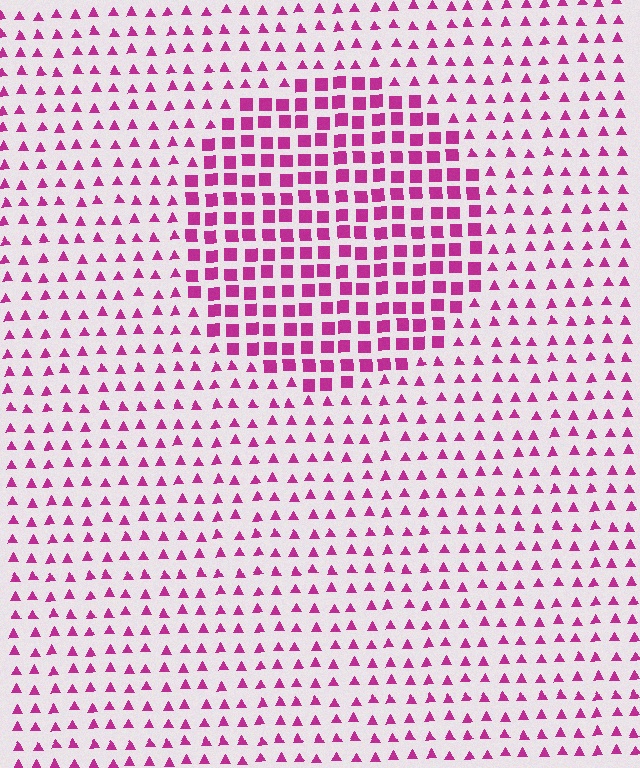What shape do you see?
I see a circle.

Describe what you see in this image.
The image is filled with small magenta elements arranged in a uniform grid. A circle-shaped region contains squares, while the surrounding area contains triangles. The boundary is defined purely by the change in element shape.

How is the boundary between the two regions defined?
The boundary is defined by a change in element shape: squares inside vs. triangles outside. All elements share the same color and spacing.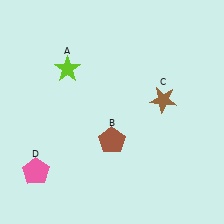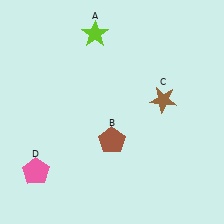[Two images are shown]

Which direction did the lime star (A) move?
The lime star (A) moved up.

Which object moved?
The lime star (A) moved up.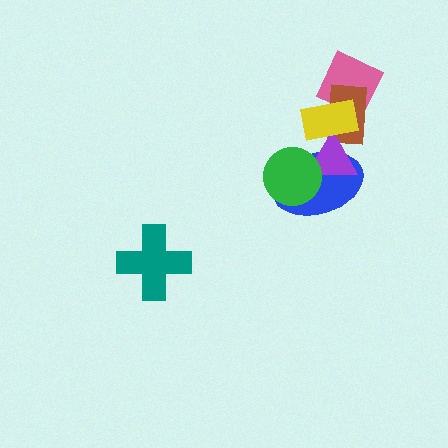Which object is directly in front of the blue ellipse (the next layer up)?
The purple triangle is directly in front of the blue ellipse.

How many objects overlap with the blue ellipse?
3 objects overlap with the blue ellipse.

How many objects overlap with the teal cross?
0 objects overlap with the teal cross.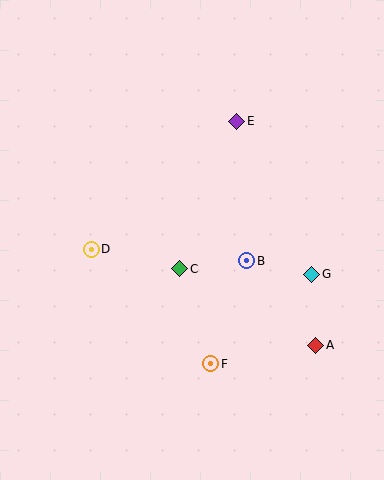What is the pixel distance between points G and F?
The distance between G and F is 135 pixels.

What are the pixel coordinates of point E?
Point E is at (237, 121).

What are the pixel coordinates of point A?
Point A is at (316, 345).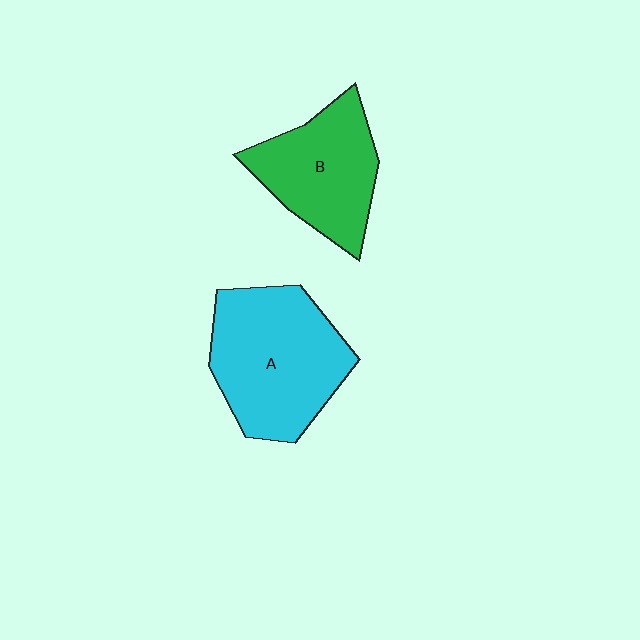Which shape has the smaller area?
Shape B (green).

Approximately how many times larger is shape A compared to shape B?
Approximately 1.3 times.